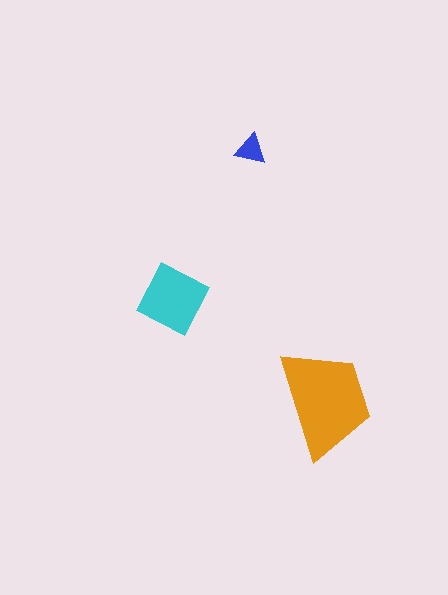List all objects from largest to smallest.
The orange trapezoid, the cyan diamond, the blue triangle.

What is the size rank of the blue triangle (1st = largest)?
3rd.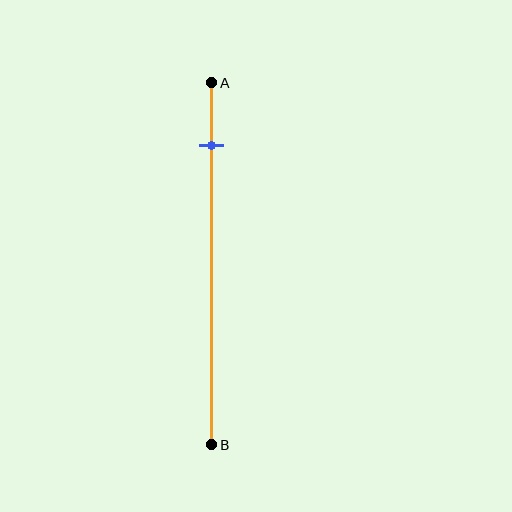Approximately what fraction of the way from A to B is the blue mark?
The blue mark is approximately 15% of the way from A to B.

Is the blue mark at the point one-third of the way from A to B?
No, the mark is at about 15% from A, not at the 33% one-third point.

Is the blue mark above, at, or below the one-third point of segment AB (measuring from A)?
The blue mark is above the one-third point of segment AB.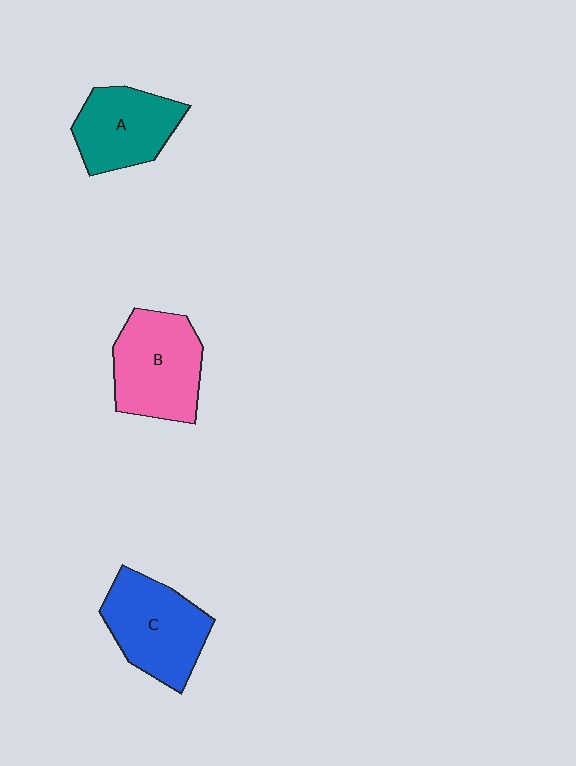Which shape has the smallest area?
Shape A (teal).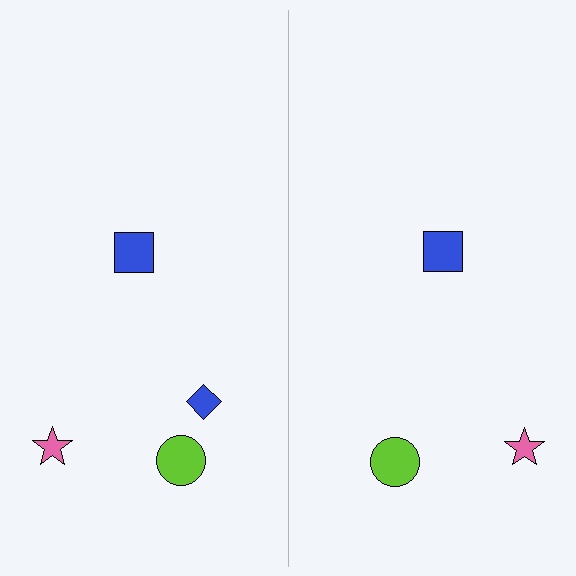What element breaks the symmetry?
A blue diamond is missing from the right side.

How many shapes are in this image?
There are 7 shapes in this image.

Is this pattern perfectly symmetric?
No, the pattern is not perfectly symmetric. A blue diamond is missing from the right side.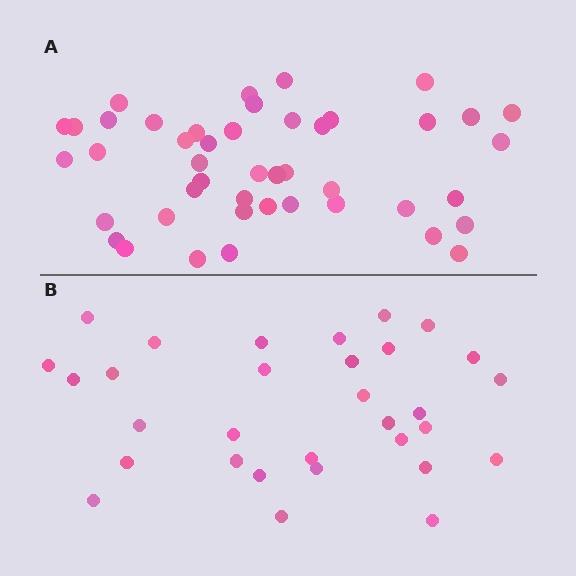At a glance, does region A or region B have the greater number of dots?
Region A (the top region) has more dots.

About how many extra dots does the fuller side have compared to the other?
Region A has approximately 15 more dots than region B.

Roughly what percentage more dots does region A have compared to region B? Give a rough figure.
About 45% more.